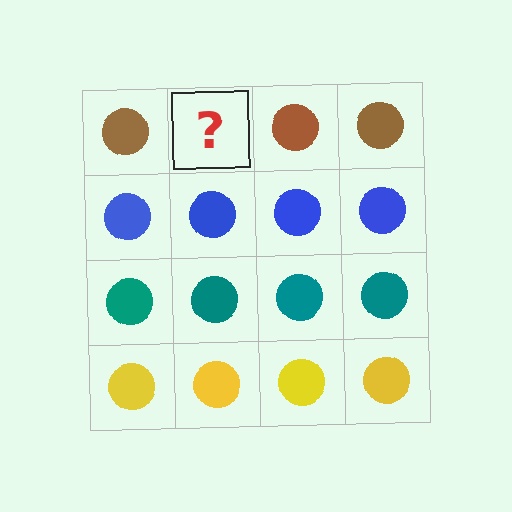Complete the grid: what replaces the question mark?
The question mark should be replaced with a brown circle.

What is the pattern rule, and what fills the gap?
The rule is that each row has a consistent color. The gap should be filled with a brown circle.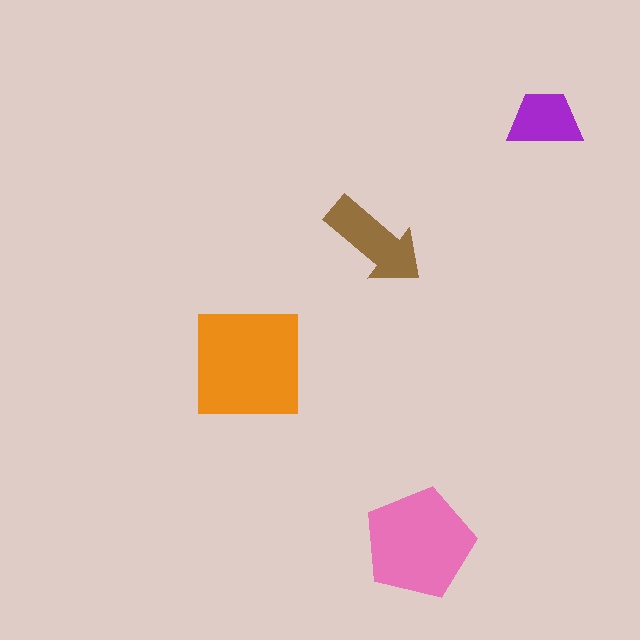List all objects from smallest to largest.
The purple trapezoid, the brown arrow, the pink pentagon, the orange square.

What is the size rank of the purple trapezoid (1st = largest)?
4th.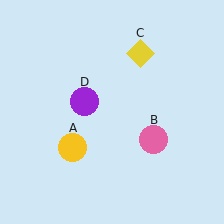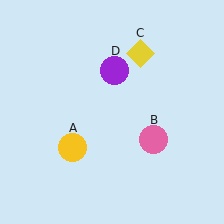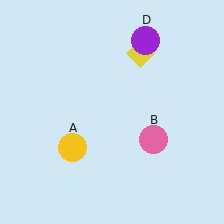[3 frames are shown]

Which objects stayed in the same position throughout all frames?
Yellow circle (object A) and pink circle (object B) and yellow diamond (object C) remained stationary.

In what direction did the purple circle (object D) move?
The purple circle (object D) moved up and to the right.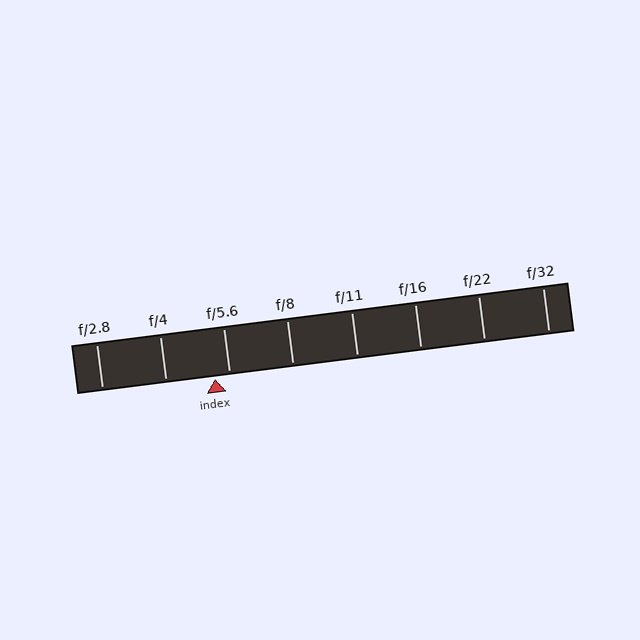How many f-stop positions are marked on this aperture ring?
There are 8 f-stop positions marked.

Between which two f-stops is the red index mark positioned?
The index mark is between f/4 and f/5.6.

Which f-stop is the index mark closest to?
The index mark is closest to f/5.6.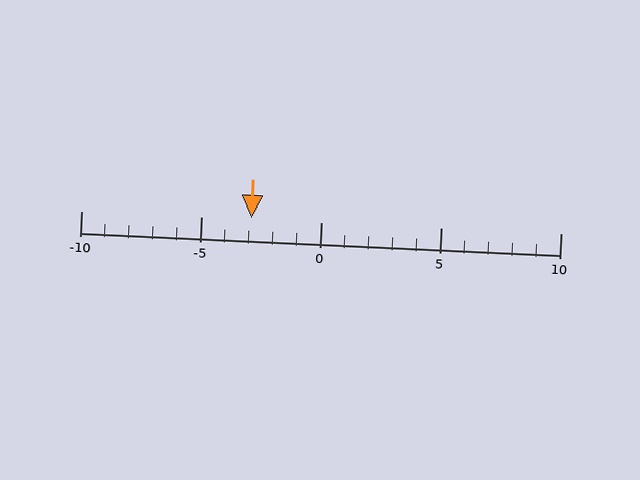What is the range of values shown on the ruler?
The ruler shows values from -10 to 10.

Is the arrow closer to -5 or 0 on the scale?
The arrow is closer to -5.